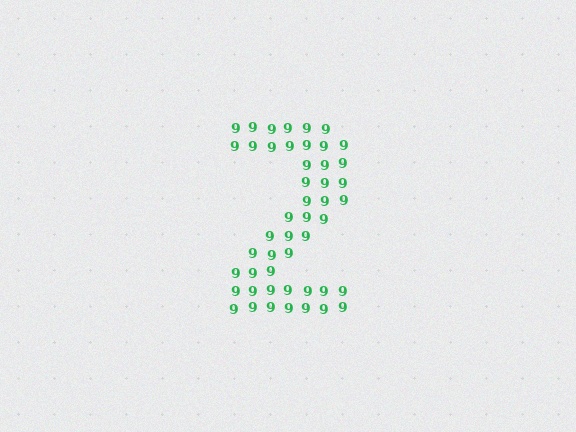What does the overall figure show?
The overall figure shows the digit 2.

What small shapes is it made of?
It is made of small digit 9's.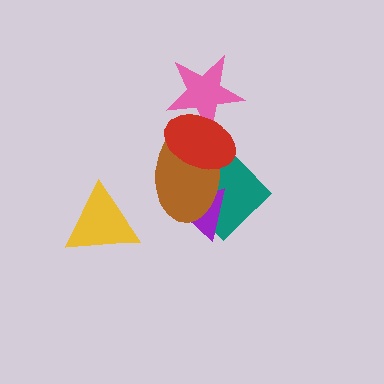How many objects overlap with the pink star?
1 object overlaps with the pink star.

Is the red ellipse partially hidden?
No, no other shape covers it.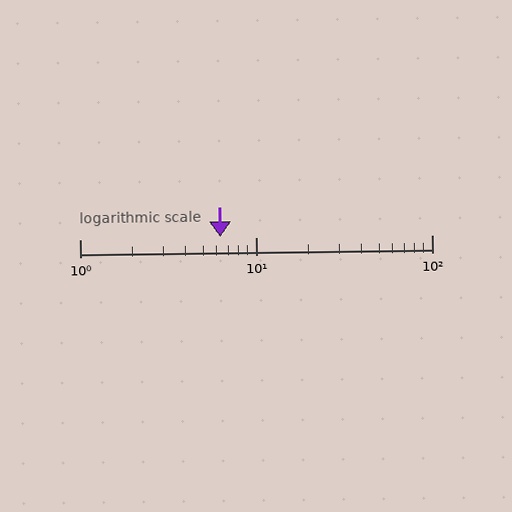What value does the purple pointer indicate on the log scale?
The pointer indicates approximately 6.3.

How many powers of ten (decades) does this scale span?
The scale spans 2 decades, from 1 to 100.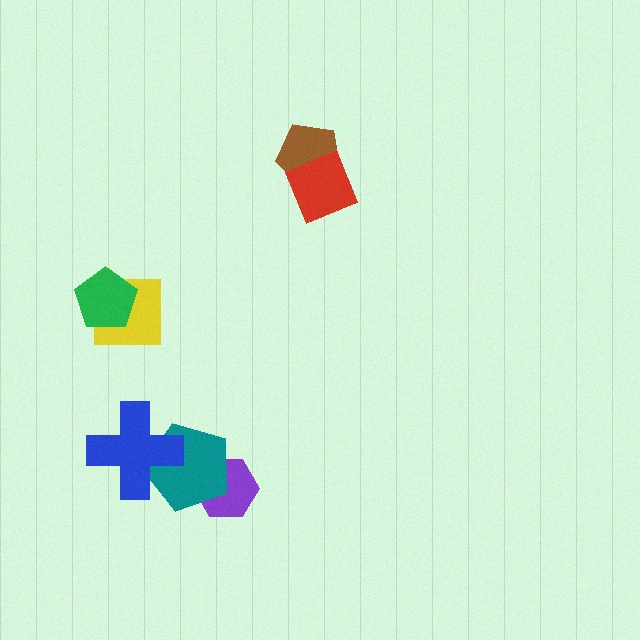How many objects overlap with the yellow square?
1 object overlaps with the yellow square.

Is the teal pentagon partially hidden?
Yes, it is partially covered by another shape.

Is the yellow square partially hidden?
Yes, it is partially covered by another shape.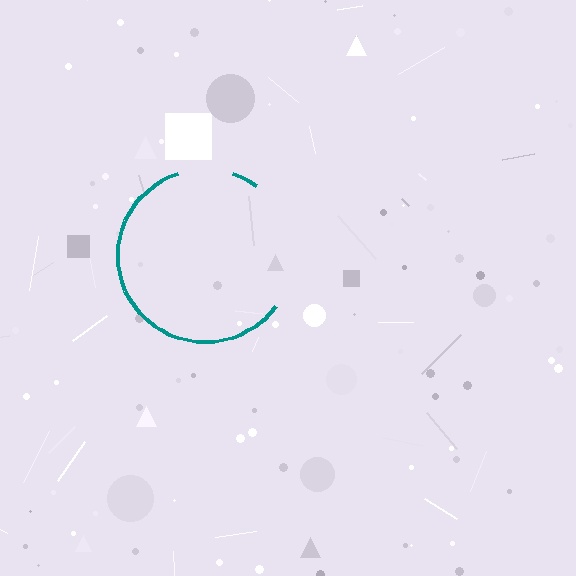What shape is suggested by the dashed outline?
The dashed outline suggests a circle.